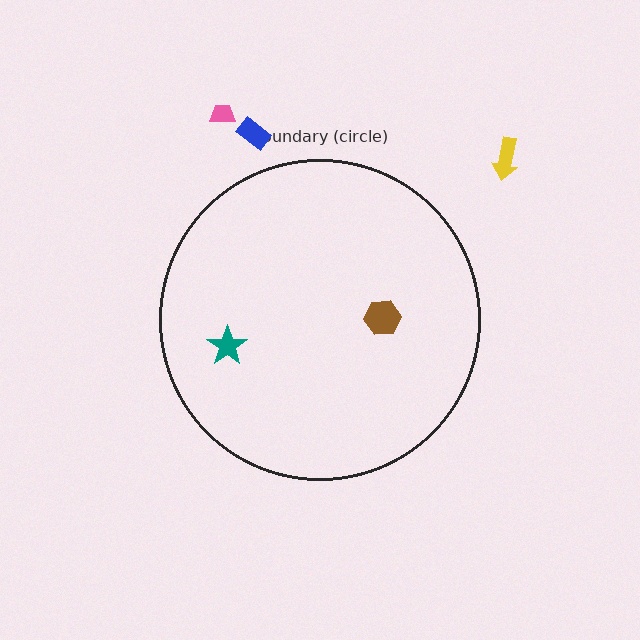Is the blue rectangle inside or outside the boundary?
Outside.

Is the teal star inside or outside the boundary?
Inside.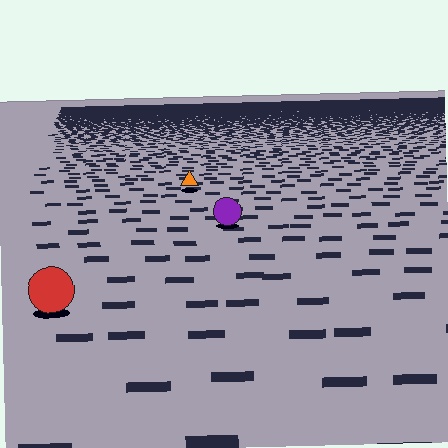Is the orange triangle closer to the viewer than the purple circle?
No. The purple circle is closer — you can tell from the texture gradient: the ground texture is coarser near it.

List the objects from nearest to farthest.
From nearest to farthest: the red circle, the purple circle, the orange triangle.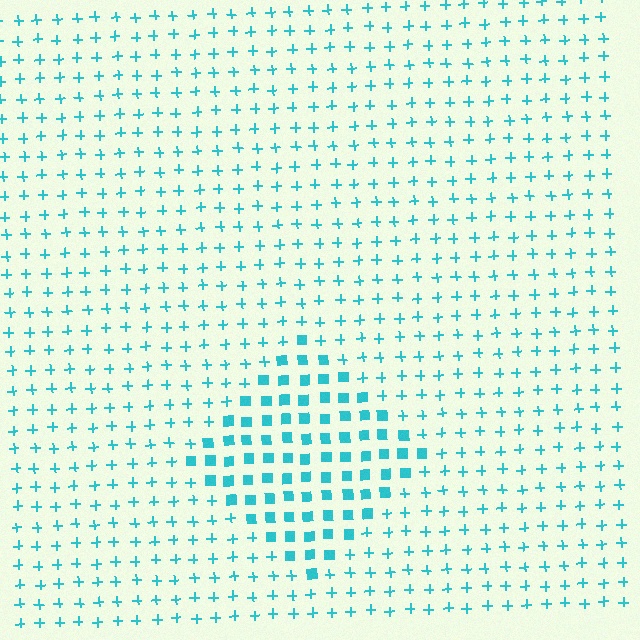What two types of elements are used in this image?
The image uses squares inside the diamond region and plus signs outside it.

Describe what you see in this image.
The image is filled with small cyan elements arranged in a uniform grid. A diamond-shaped region contains squares, while the surrounding area contains plus signs. The boundary is defined purely by the change in element shape.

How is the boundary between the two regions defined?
The boundary is defined by a change in element shape: squares inside vs. plus signs outside. All elements share the same color and spacing.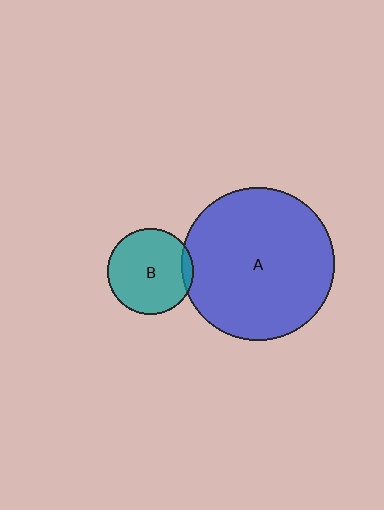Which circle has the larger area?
Circle A (blue).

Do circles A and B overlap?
Yes.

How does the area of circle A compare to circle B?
Approximately 3.1 times.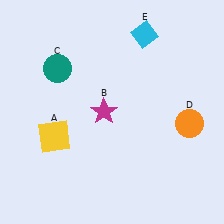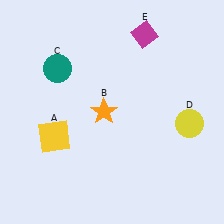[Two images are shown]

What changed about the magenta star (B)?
In Image 1, B is magenta. In Image 2, it changed to orange.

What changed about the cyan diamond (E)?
In Image 1, E is cyan. In Image 2, it changed to magenta.